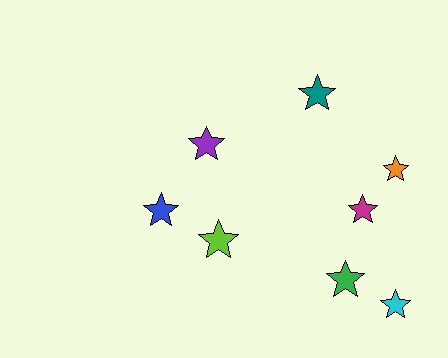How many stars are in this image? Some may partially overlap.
There are 8 stars.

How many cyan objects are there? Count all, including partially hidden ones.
There is 1 cyan object.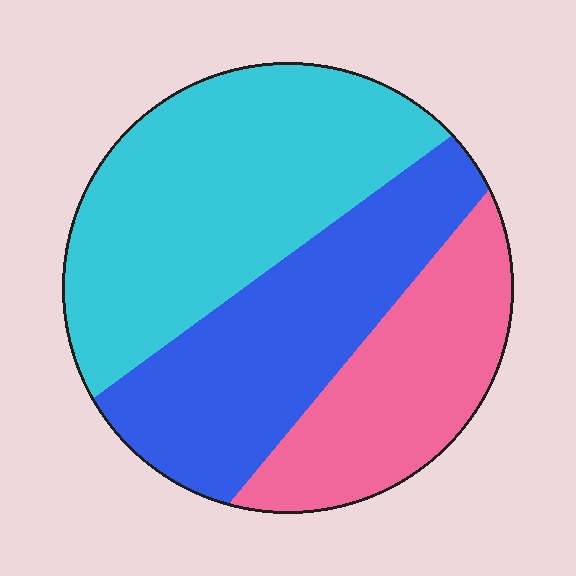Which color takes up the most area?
Cyan, at roughly 45%.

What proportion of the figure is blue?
Blue covers roughly 35% of the figure.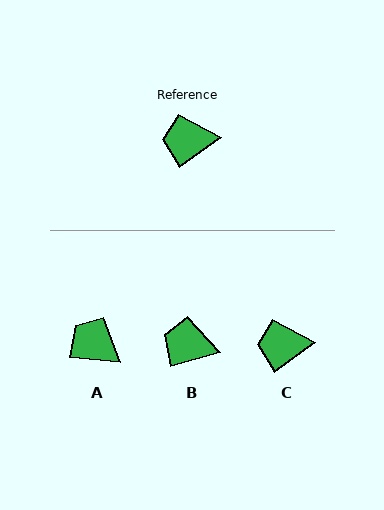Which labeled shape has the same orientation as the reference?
C.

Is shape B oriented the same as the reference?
No, it is off by about 20 degrees.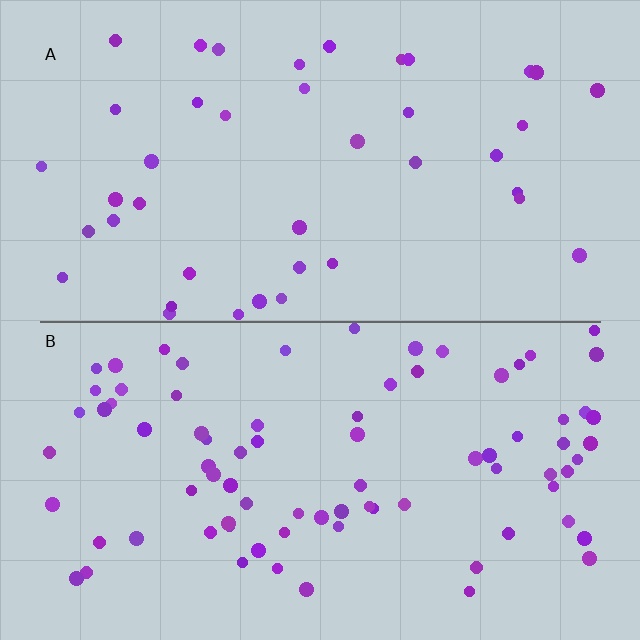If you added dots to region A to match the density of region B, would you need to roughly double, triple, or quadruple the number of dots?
Approximately double.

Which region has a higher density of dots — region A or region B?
B (the bottom).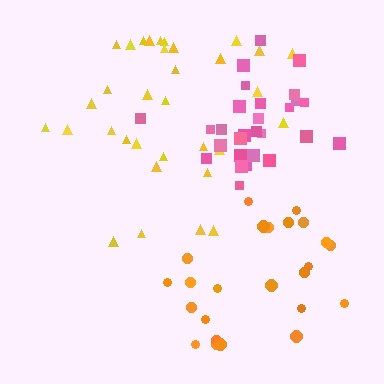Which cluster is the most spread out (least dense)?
Yellow.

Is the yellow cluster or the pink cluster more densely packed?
Pink.